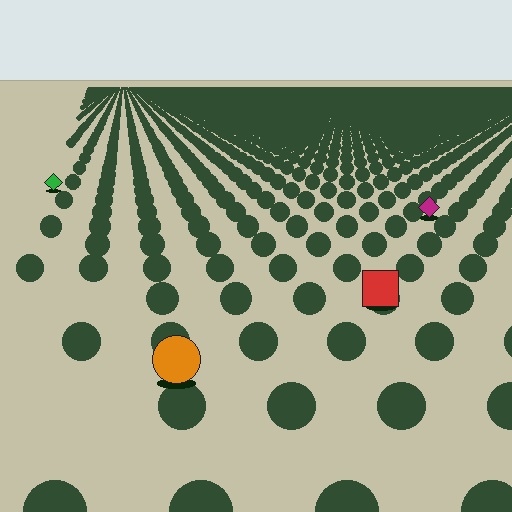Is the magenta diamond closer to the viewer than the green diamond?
Yes. The magenta diamond is closer — you can tell from the texture gradient: the ground texture is coarser near it.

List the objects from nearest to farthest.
From nearest to farthest: the orange circle, the red square, the magenta diamond, the green diamond.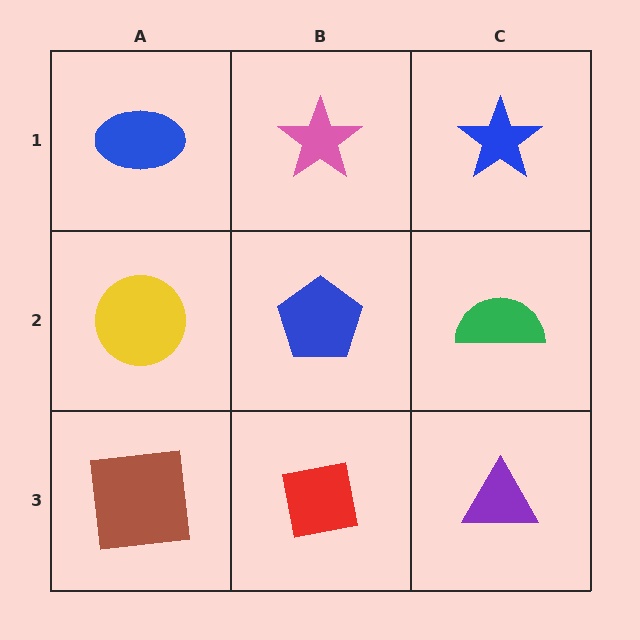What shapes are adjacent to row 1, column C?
A green semicircle (row 2, column C), a pink star (row 1, column B).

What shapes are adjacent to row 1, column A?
A yellow circle (row 2, column A), a pink star (row 1, column B).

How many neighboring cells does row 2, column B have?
4.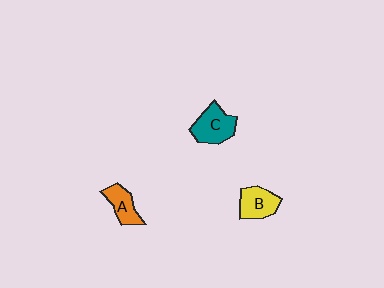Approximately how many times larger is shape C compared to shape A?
Approximately 1.4 times.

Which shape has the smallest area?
Shape A (orange).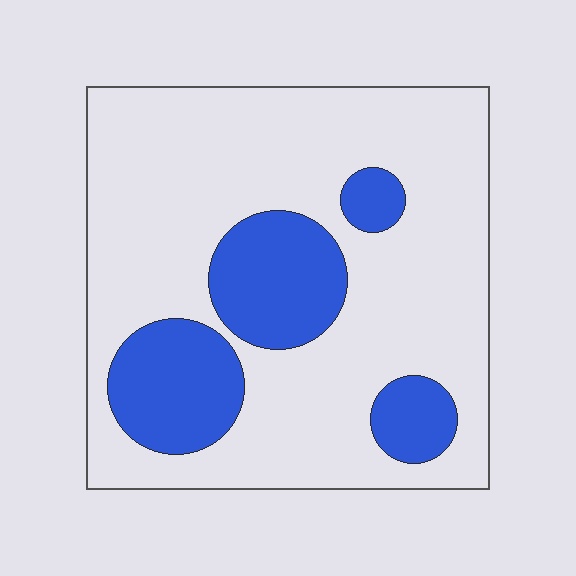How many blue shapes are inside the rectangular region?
4.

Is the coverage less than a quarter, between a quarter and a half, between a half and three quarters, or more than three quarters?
Less than a quarter.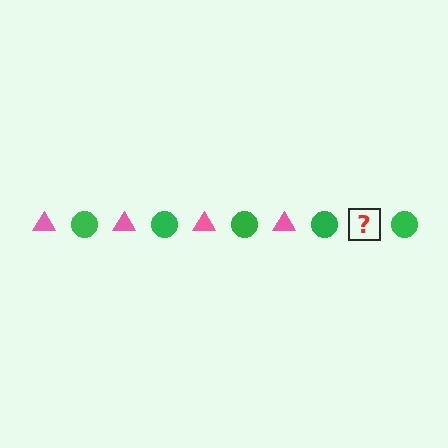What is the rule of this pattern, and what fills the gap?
The rule is that the pattern alternates between pink triangle and green circle. The gap should be filled with a pink triangle.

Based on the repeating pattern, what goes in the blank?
The blank should be a pink triangle.